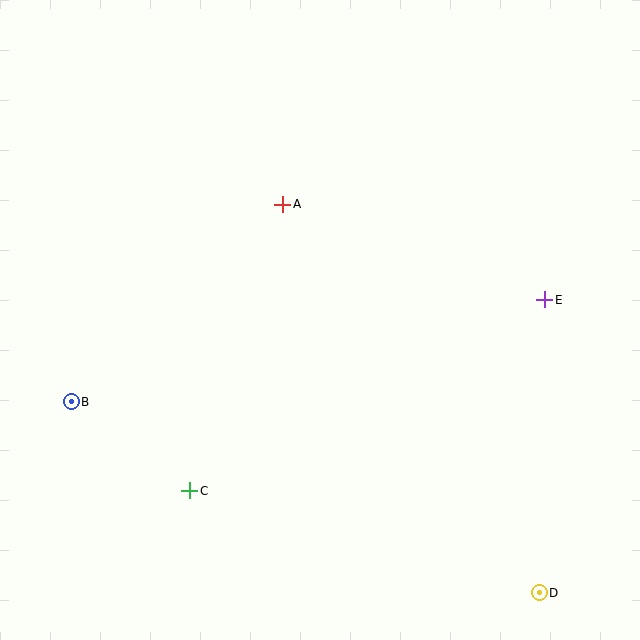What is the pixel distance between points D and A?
The distance between D and A is 465 pixels.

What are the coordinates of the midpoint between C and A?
The midpoint between C and A is at (236, 348).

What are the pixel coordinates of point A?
Point A is at (283, 204).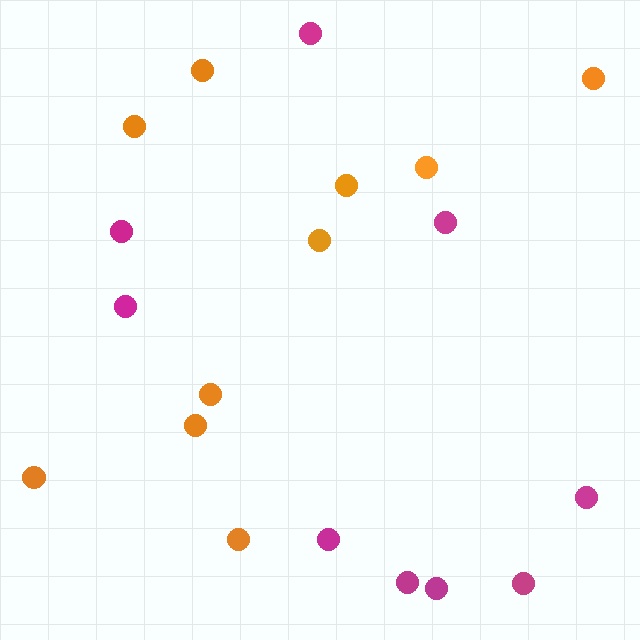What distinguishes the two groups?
There are 2 groups: one group of magenta circles (9) and one group of orange circles (10).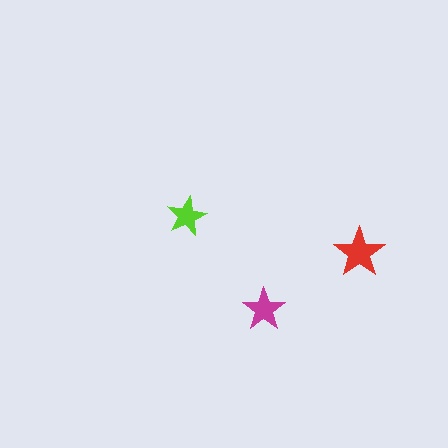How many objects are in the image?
There are 3 objects in the image.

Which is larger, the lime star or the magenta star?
The magenta one.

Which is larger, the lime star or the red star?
The red one.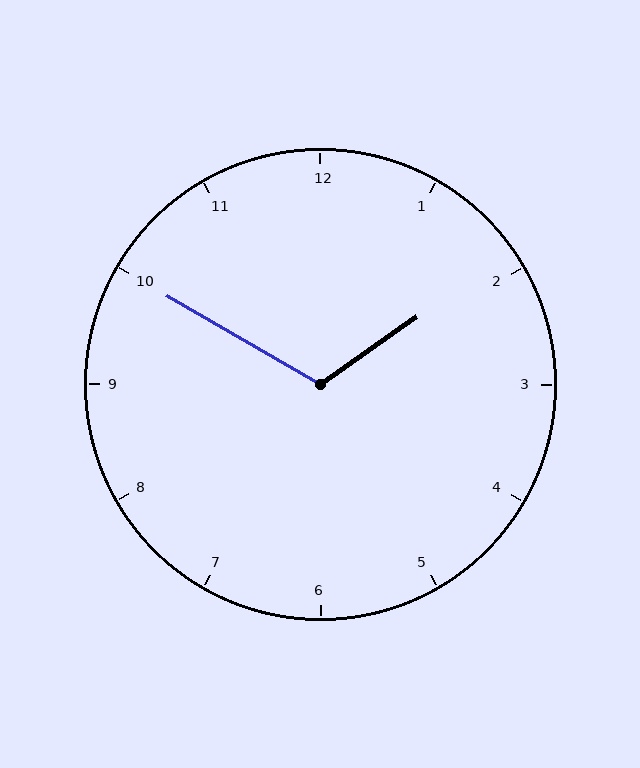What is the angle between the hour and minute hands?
Approximately 115 degrees.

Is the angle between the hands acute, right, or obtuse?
It is obtuse.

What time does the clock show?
1:50.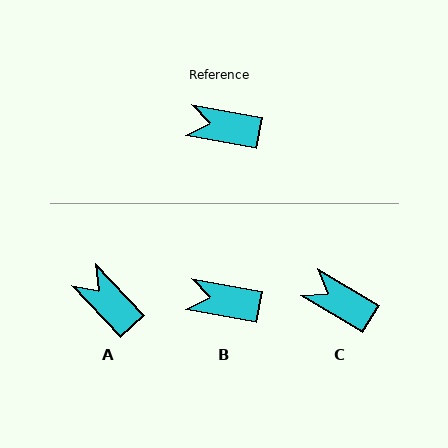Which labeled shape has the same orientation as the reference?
B.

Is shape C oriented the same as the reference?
No, it is off by about 21 degrees.